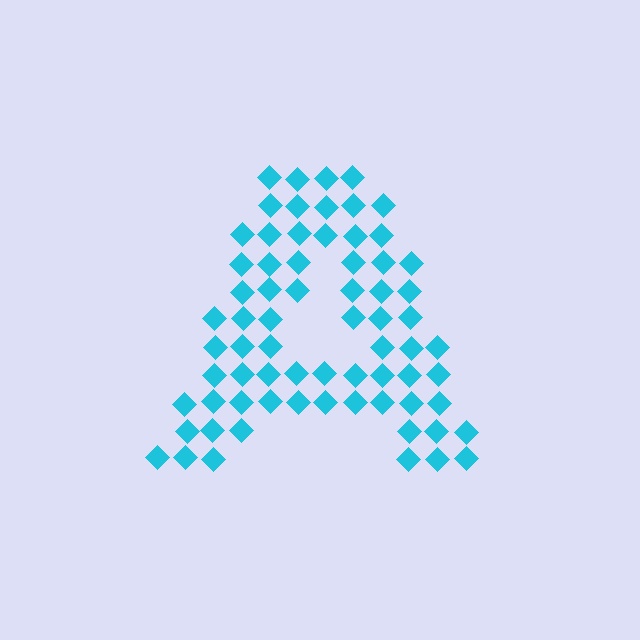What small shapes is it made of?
It is made of small diamonds.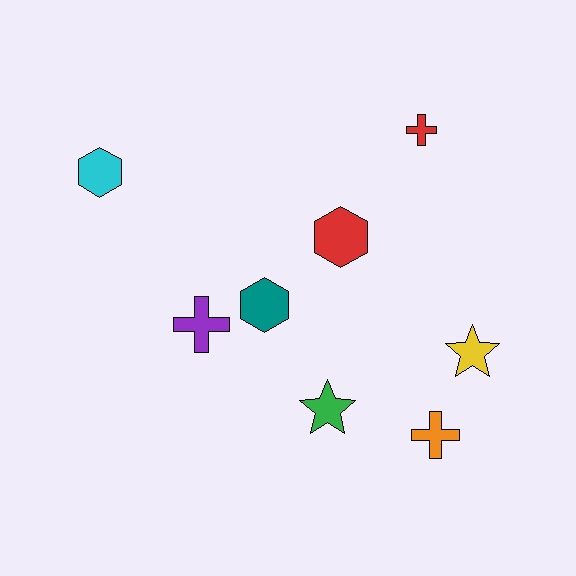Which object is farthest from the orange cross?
The cyan hexagon is farthest from the orange cross.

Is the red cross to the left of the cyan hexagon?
No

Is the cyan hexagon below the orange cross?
No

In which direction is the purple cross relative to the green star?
The purple cross is to the left of the green star.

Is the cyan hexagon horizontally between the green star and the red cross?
No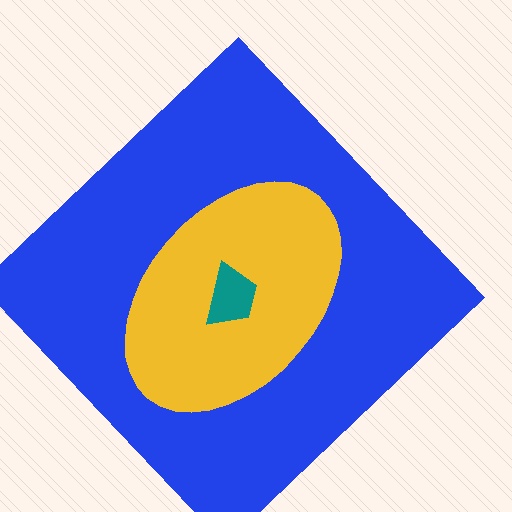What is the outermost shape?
The blue diamond.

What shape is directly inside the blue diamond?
The yellow ellipse.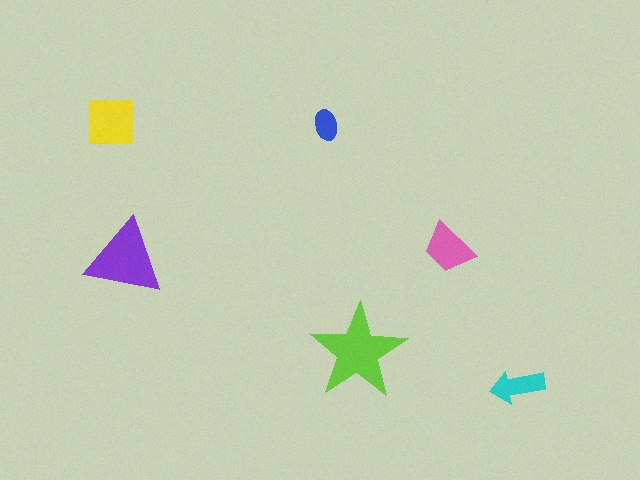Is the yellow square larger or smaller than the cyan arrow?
Larger.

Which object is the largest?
The lime star.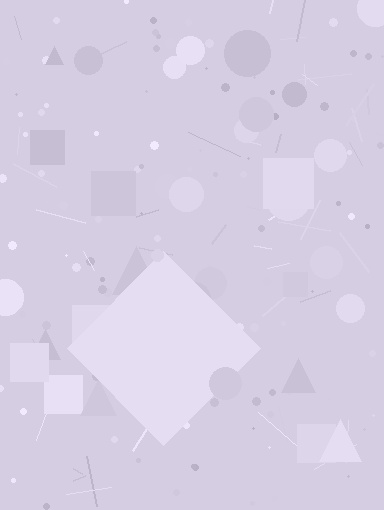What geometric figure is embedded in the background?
A diamond is embedded in the background.